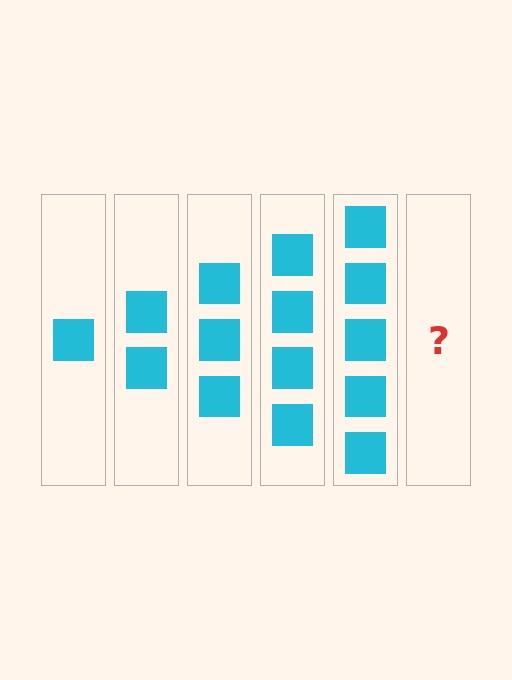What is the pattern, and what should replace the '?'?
The pattern is that each step adds one more square. The '?' should be 6 squares.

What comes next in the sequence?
The next element should be 6 squares.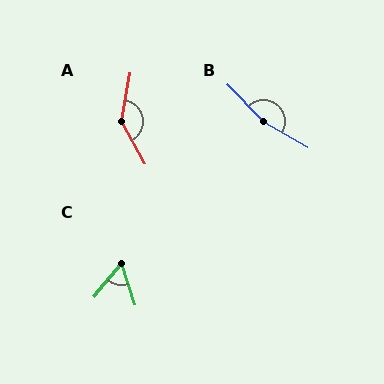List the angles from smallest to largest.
C (57°), A (141°), B (163°).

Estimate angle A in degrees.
Approximately 141 degrees.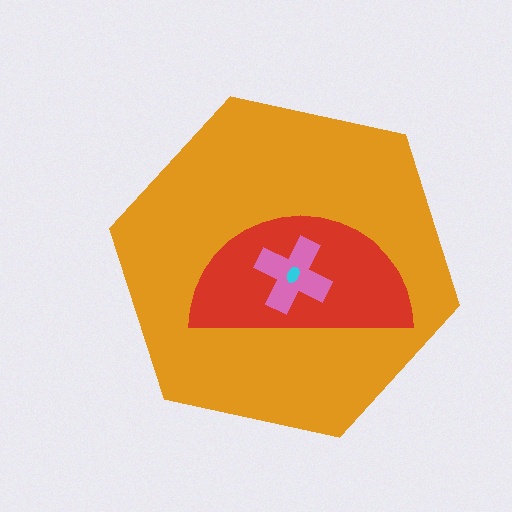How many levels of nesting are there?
4.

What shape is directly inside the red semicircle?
The pink cross.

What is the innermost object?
The cyan ellipse.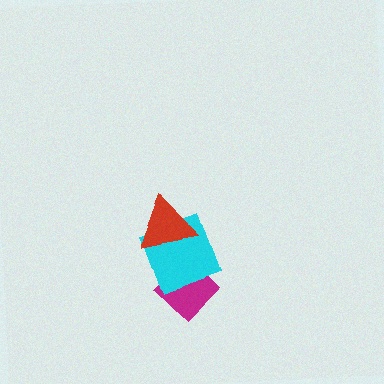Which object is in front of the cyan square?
The red triangle is in front of the cyan square.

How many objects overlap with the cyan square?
2 objects overlap with the cyan square.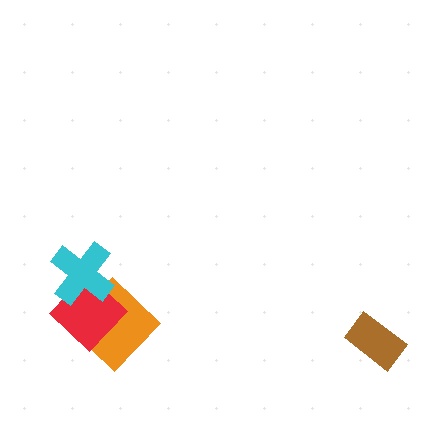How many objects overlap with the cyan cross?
1 object overlaps with the cyan cross.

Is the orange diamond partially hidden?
Yes, it is partially covered by another shape.